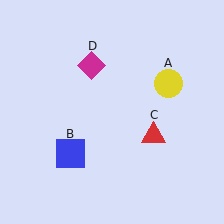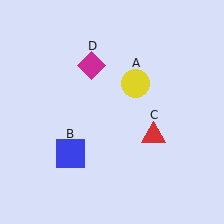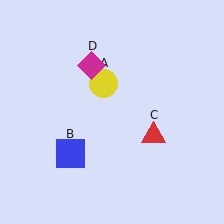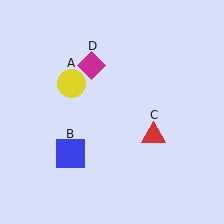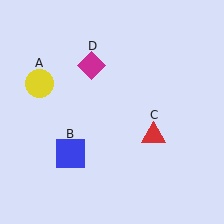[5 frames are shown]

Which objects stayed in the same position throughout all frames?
Blue square (object B) and red triangle (object C) and magenta diamond (object D) remained stationary.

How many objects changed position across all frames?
1 object changed position: yellow circle (object A).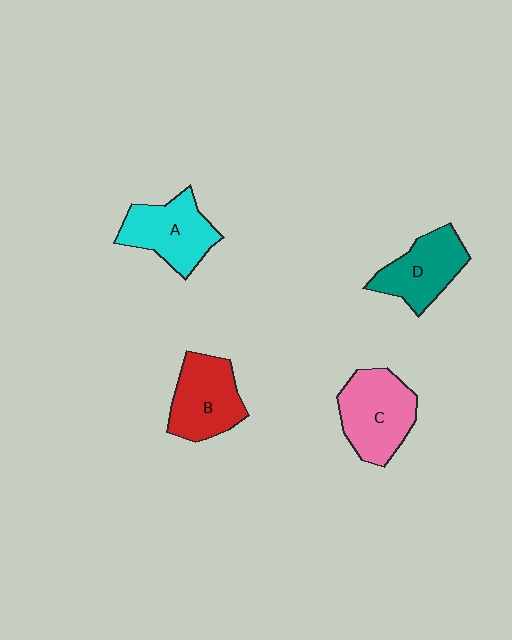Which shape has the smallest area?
Shape D (teal).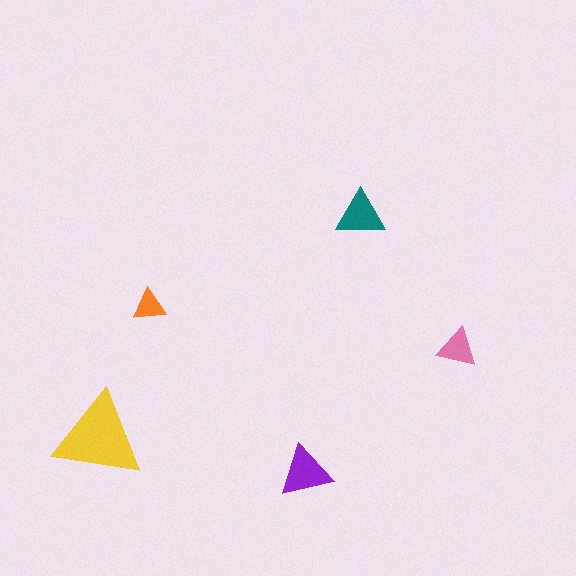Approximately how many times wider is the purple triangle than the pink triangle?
About 1.5 times wider.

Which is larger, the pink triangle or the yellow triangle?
The yellow one.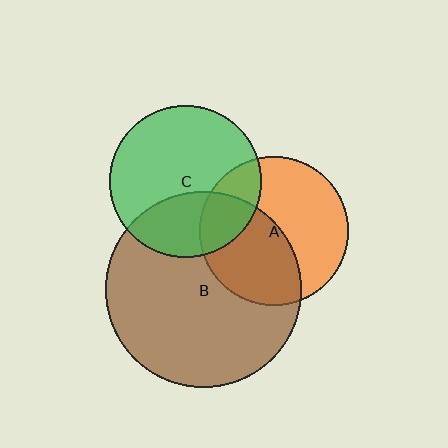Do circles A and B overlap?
Yes.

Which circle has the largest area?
Circle B (brown).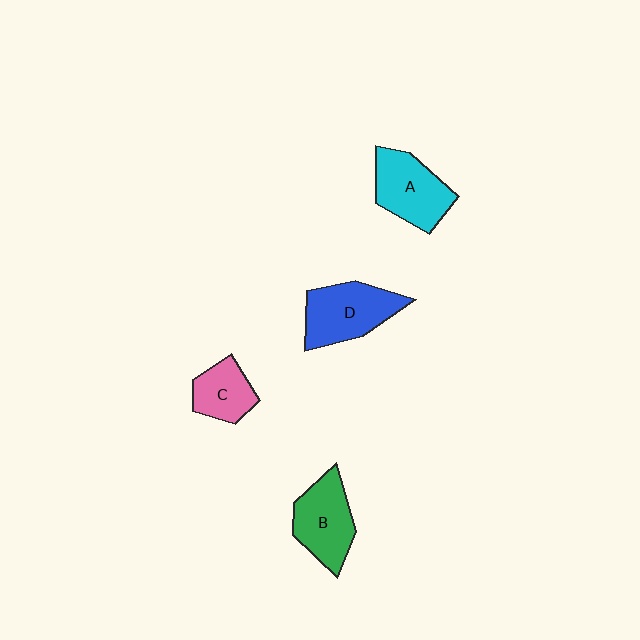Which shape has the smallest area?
Shape C (pink).